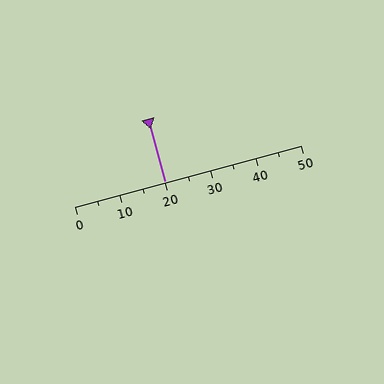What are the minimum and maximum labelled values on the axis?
The axis runs from 0 to 50.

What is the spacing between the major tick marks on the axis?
The major ticks are spaced 10 apart.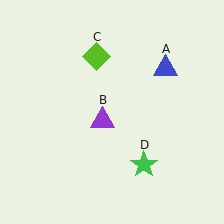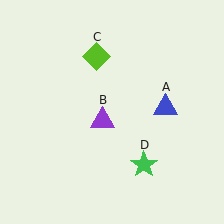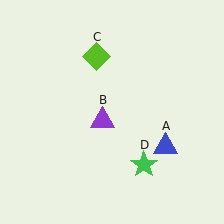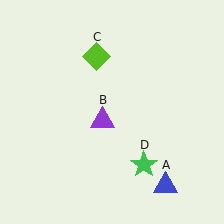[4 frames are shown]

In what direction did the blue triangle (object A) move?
The blue triangle (object A) moved down.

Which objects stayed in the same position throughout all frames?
Purple triangle (object B) and lime diamond (object C) and green star (object D) remained stationary.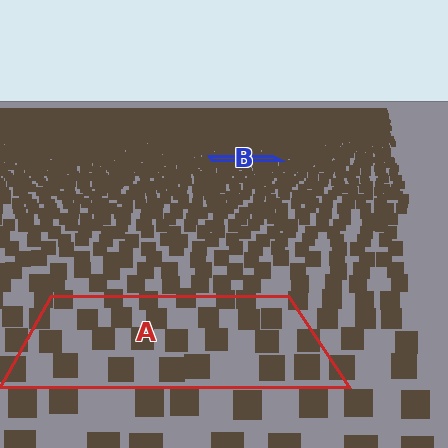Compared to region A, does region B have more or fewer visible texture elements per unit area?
Region B has more texture elements per unit area — they are packed more densely because it is farther away.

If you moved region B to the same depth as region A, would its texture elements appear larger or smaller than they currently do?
They would appear larger. At a closer depth, the same texture elements are projected at a bigger on-screen size.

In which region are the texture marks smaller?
The texture marks are smaller in region B, because it is farther away.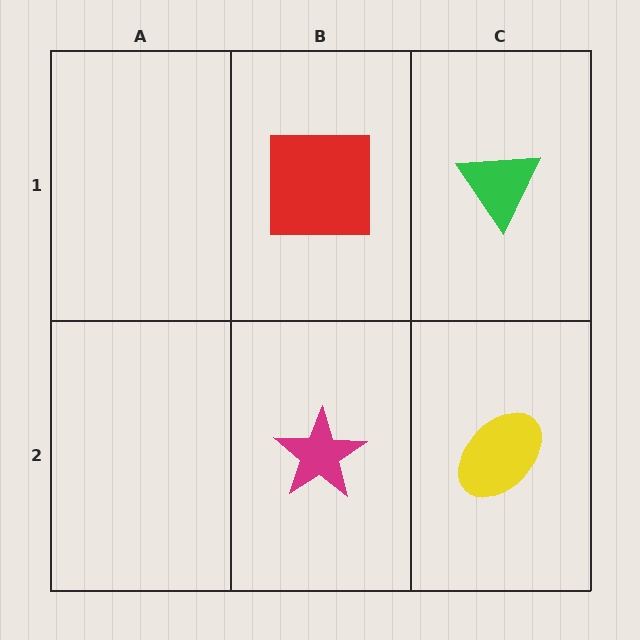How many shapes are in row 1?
2 shapes.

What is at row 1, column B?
A red square.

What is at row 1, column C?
A green triangle.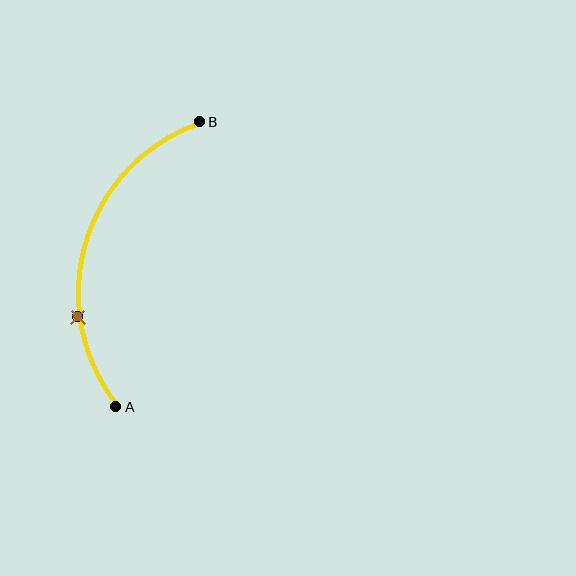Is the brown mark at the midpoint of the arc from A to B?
No. The brown mark lies on the arc but is closer to endpoint A. The arc midpoint would be at the point on the curve equidistant along the arc from both A and B.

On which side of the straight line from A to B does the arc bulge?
The arc bulges to the left of the straight line connecting A and B.